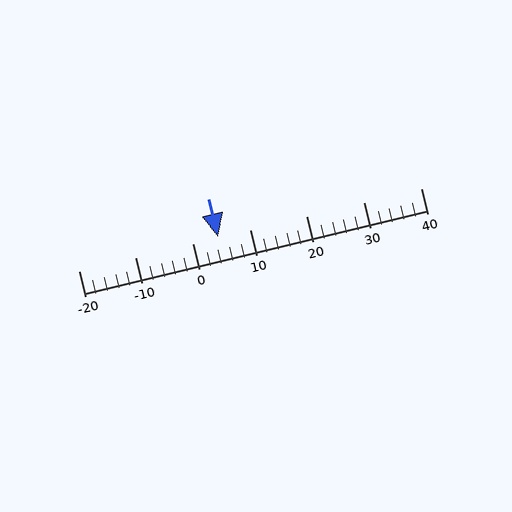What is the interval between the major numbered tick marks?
The major tick marks are spaced 10 units apart.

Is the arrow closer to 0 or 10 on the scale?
The arrow is closer to 0.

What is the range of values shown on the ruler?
The ruler shows values from -20 to 40.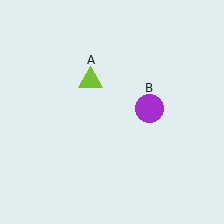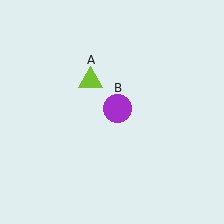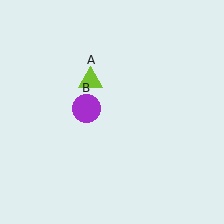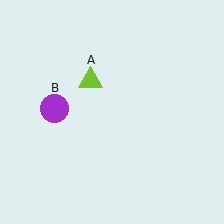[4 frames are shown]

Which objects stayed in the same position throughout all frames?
Lime triangle (object A) remained stationary.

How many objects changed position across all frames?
1 object changed position: purple circle (object B).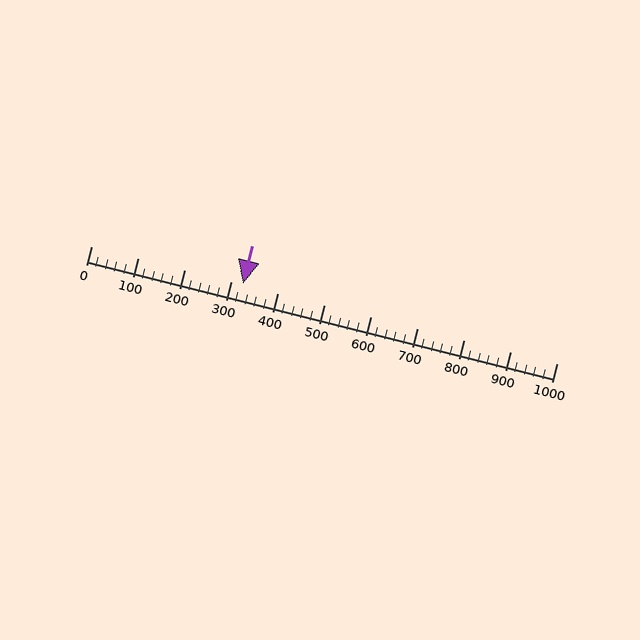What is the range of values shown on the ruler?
The ruler shows values from 0 to 1000.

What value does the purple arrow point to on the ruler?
The purple arrow points to approximately 326.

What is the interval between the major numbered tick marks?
The major tick marks are spaced 100 units apart.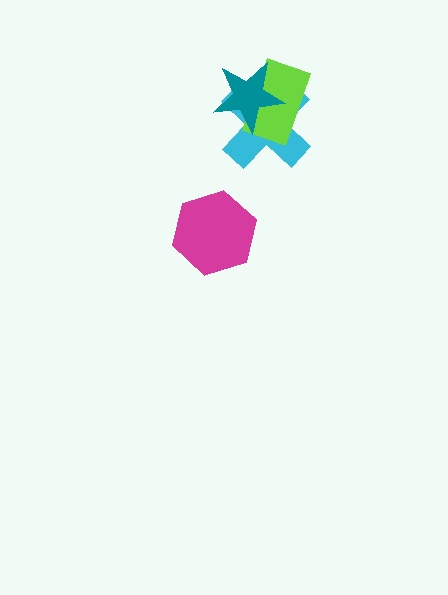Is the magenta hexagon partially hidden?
No, no other shape covers it.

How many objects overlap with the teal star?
2 objects overlap with the teal star.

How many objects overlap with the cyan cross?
2 objects overlap with the cyan cross.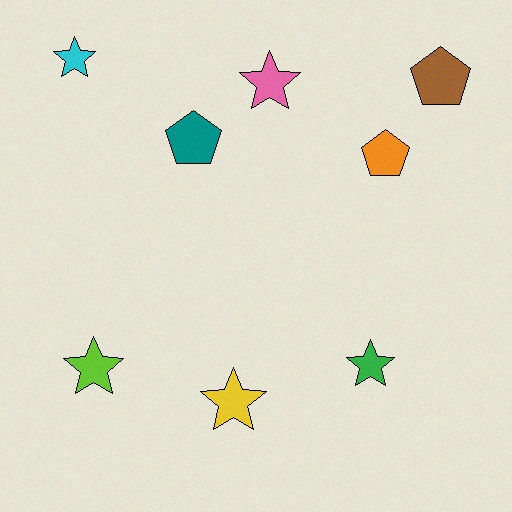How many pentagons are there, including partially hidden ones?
There are 3 pentagons.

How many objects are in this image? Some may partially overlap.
There are 8 objects.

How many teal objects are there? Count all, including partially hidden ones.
There is 1 teal object.